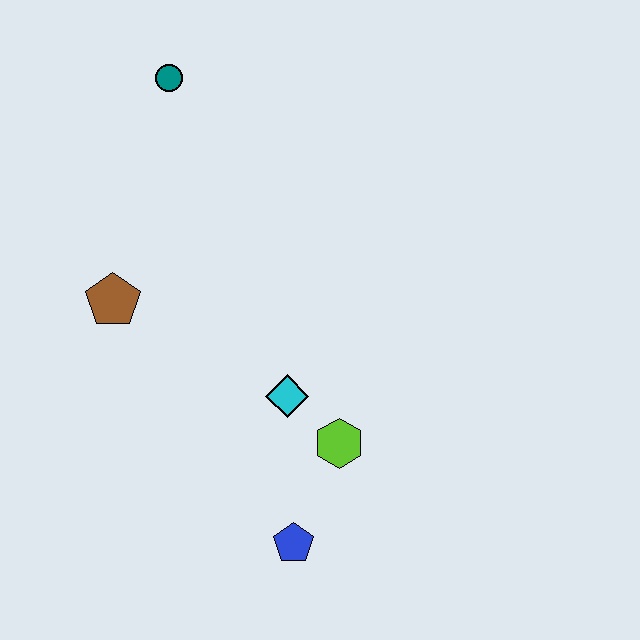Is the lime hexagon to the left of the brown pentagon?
No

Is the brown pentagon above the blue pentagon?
Yes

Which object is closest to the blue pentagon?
The lime hexagon is closest to the blue pentagon.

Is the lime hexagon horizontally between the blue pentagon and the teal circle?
No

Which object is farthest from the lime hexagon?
The teal circle is farthest from the lime hexagon.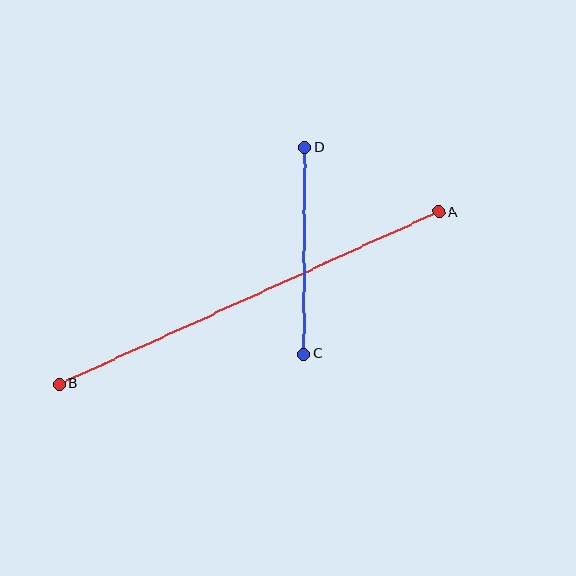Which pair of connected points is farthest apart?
Points A and B are farthest apart.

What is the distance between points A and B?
The distance is approximately 417 pixels.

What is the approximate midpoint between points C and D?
The midpoint is at approximately (304, 251) pixels.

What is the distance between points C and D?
The distance is approximately 206 pixels.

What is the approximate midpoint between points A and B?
The midpoint is at approximately (249, 298) pixels.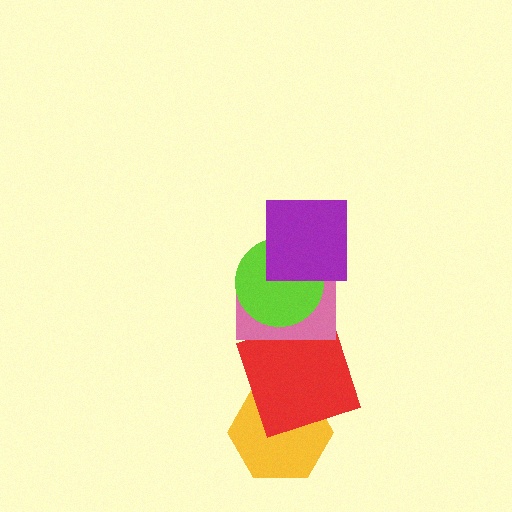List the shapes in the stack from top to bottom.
From top to bottom: the purple square, the lime circle, the pink rectangle, the red square, the yellow hexagon.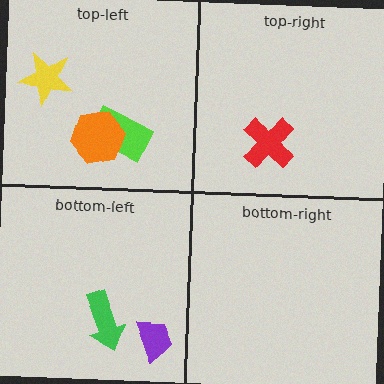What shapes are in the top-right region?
The red cross.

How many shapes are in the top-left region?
3.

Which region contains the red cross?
The top-right region.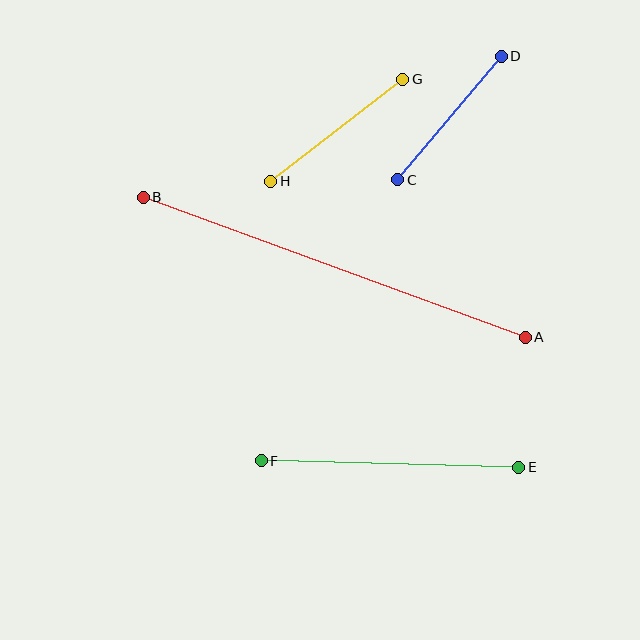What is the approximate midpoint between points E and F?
The midpoint is at approximately (390, 464) pixels.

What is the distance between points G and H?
The distance is approximately 167 pixels.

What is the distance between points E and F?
The distance is approximately 258 pixels.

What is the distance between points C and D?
The distance is approximately 161 pixels.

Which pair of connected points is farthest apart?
Points A and B are farthest apart.